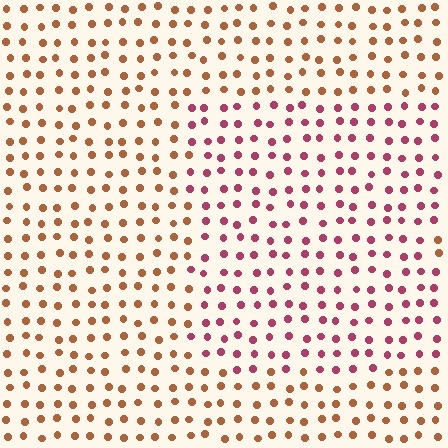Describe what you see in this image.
The image is filled with small brown elements in a uniform arrangement. A rectangle-shaped region is visible where the elements are tinted to a slightly different hue, forming a subtle color boundary.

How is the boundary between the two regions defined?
The boundary is defined purely by a slight shift in hue (about 44 degrees). Spacing, size, and orientation are identical on both sides.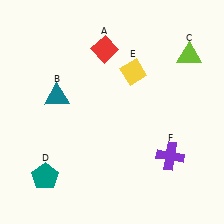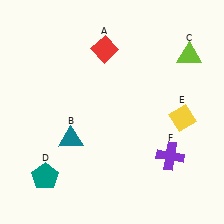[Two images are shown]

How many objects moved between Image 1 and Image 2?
2 objects moved between the two images.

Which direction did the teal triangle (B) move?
The teal triangle (B) moved down.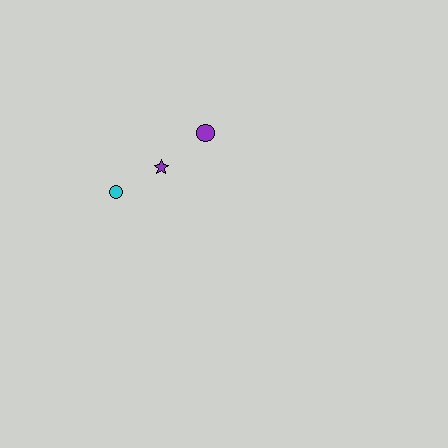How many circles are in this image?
There are 2 circles.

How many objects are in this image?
There are 3 objects.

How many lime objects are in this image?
There are no lime objects.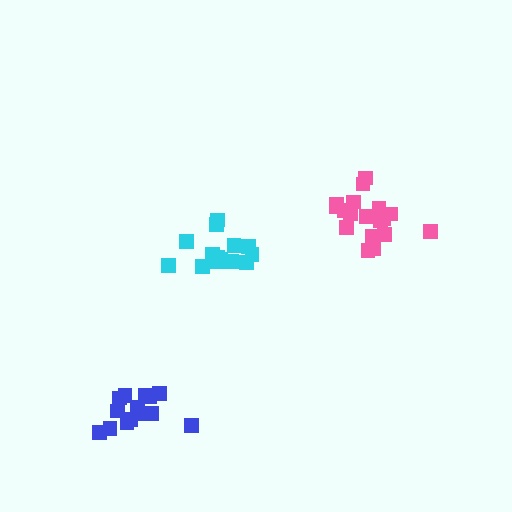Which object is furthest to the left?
The blue cluster is leftmost.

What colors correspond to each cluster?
The clusters are colored: blue, pink, cyan.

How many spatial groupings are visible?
There are 3 spatial groupings.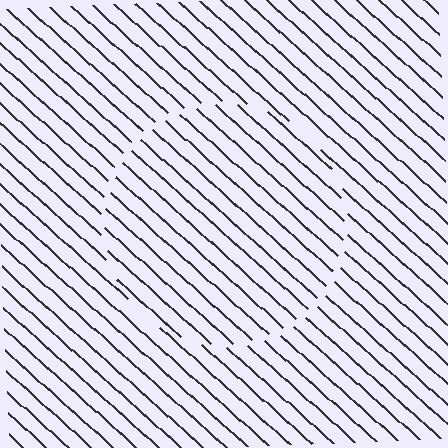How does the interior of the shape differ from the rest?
The interior of the shape contains the same grating, shifted by half a period — the contour is defined by the phase discontinuity where line-ends from the inner and outer gratings abut.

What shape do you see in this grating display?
An illusory circle. The interior of the shape contains the same grating, shifted by half a period — the contour is defined by the phase discontinuity where line-ends from the inner and outer gratings abut.